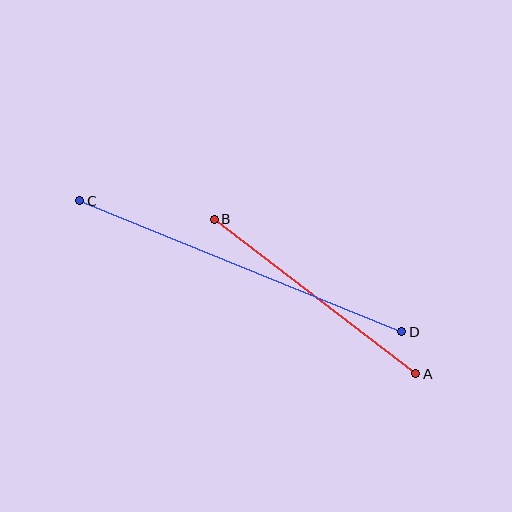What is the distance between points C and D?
The distance is approximately 347 pixels.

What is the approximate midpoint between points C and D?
The midpoint is at approximately (241, 266) pixels.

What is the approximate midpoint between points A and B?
The midpoint is at approximately (315, 296) pixels.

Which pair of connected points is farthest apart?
Points C and D are farthest apart.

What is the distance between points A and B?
The distance is approximately 254 pixels.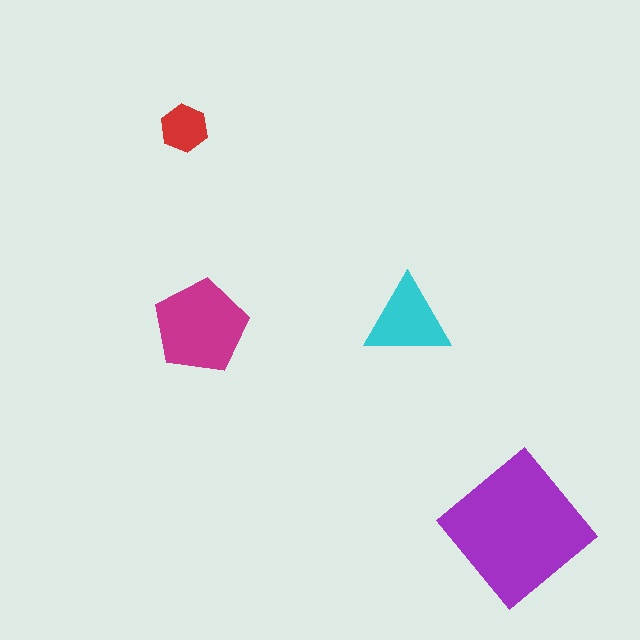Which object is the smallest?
The red hexagon.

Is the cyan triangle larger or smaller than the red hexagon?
Larger.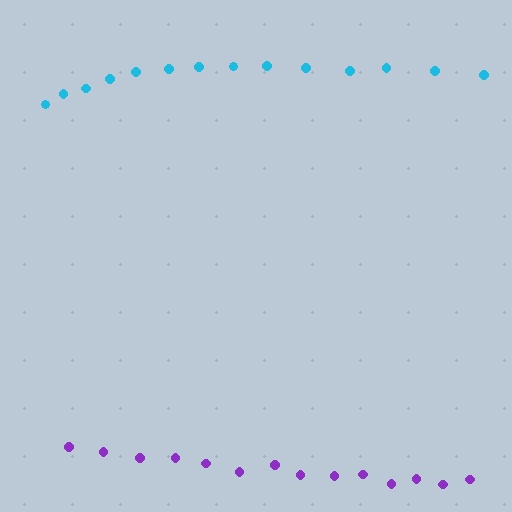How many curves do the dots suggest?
There are 2 distinct paths.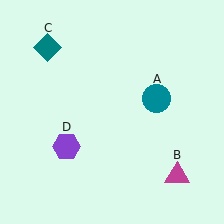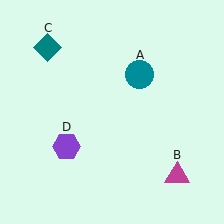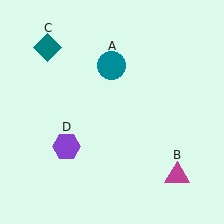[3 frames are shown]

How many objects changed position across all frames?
1 object changed position: teal circle (object A).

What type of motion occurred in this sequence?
The teal circle (object A) rotated counterclockwise around the center of the scene.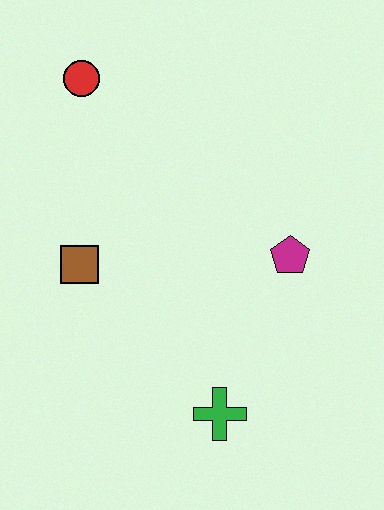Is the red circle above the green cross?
Yes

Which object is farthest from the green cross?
The red circle is farthest from the green cross.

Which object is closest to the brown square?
The red circle is closest to the brown square.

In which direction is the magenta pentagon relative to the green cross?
The magenta pentagon is above the green cross.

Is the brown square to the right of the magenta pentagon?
No